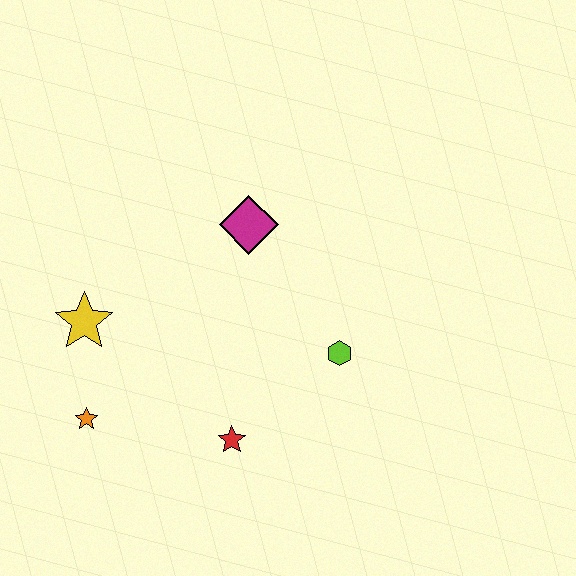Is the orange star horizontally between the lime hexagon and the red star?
No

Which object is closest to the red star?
The lime hexagon is closest to the red star.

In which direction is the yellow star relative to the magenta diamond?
The yellow star is to the left of the magenta diamond.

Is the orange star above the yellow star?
No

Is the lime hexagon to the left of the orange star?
No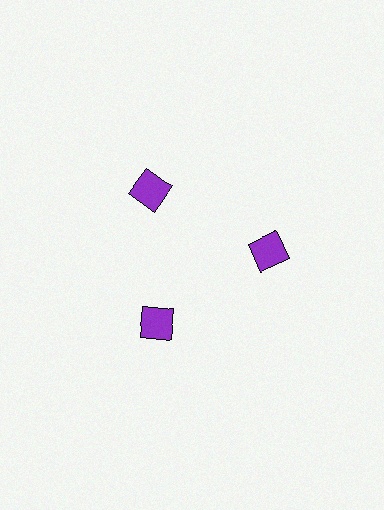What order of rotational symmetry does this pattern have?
This pattern has 3-fold rotational symmetry.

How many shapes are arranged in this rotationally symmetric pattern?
There are 3 shapes, arranged in 3 groups of 1.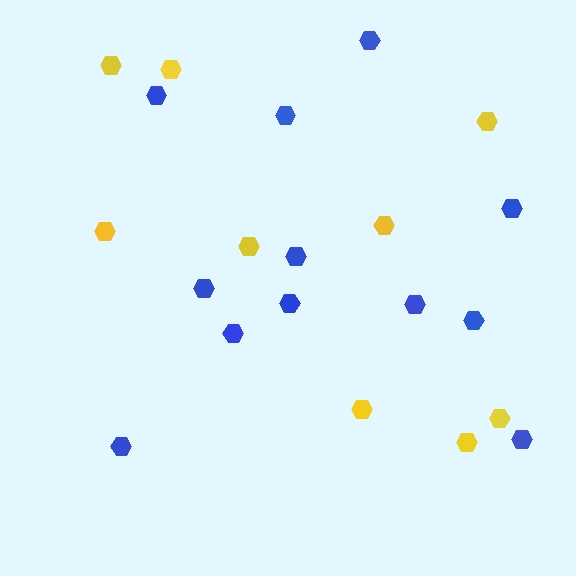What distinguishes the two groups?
There are 2 groups: one group of blue hexagons (12) and one group of yellow hexagons (9).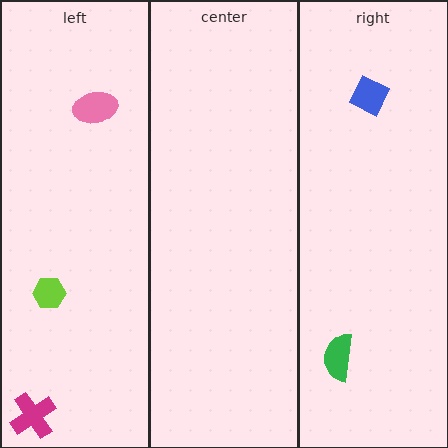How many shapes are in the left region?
3.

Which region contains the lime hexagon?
The left region.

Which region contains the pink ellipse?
The left region.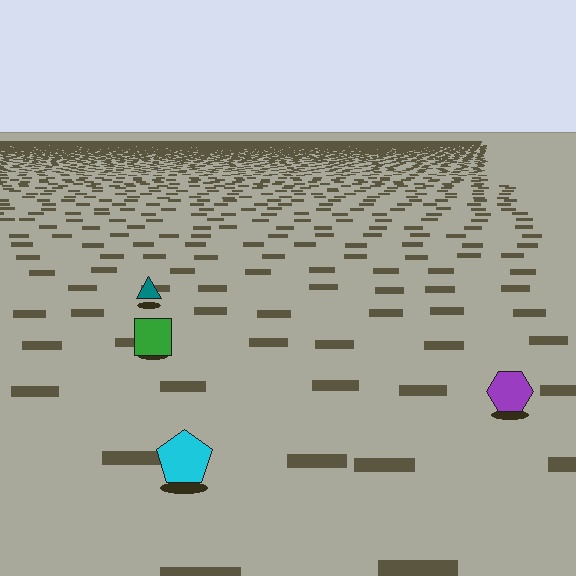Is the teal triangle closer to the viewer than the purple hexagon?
No. The purple hexagon is closer — you can tell from the texture gradient: the ground texture is coarser near it.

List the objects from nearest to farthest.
From nearest to farthest: the cyan pentagon, the purple hexagon, the green square, the teal triangle.